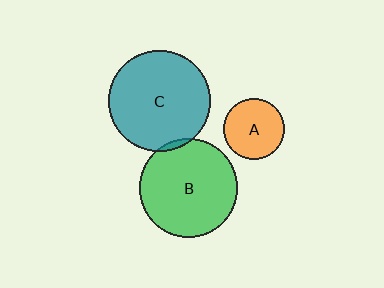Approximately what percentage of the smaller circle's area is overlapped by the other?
Approximately 5%.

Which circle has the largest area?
Circle C (teal).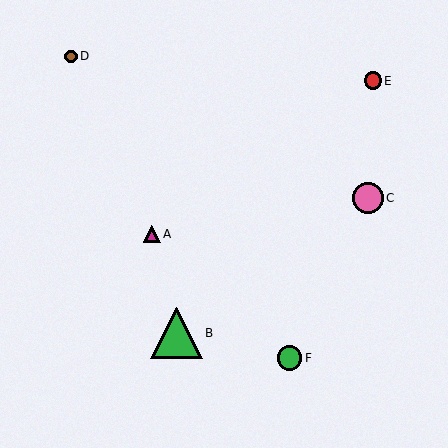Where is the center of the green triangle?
The center of the green triangle is at (176, 333).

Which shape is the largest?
The green triangle (labeled B) is the largest.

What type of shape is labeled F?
Shape F is a green circle.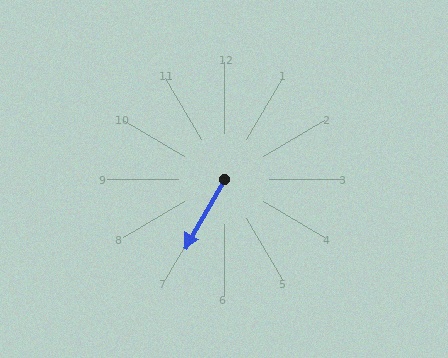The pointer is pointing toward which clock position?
Roughly 7 o'clock.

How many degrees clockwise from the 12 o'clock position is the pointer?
Approximately 210 degrees.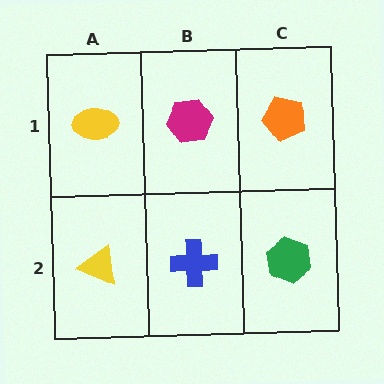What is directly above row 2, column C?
An orange pentagon.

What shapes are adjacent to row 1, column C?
A green hexagon (row 2, column C), a magenta hexagon (row 1, column B).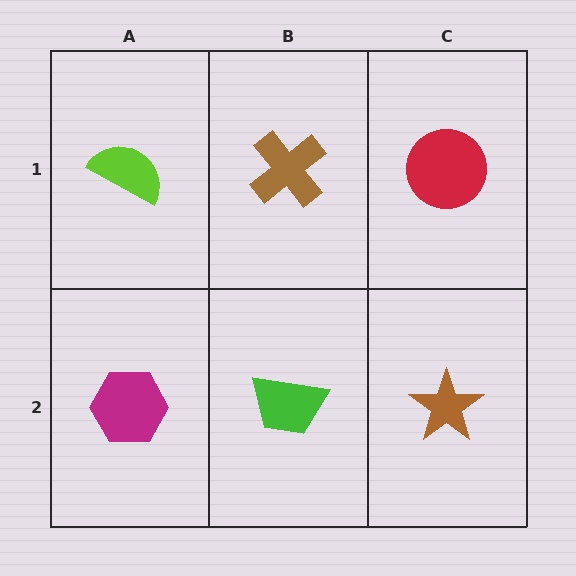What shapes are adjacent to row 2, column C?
A red circle (row 1, column C), a green trapezoid (row 2, column B).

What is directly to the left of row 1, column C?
A brown cross.